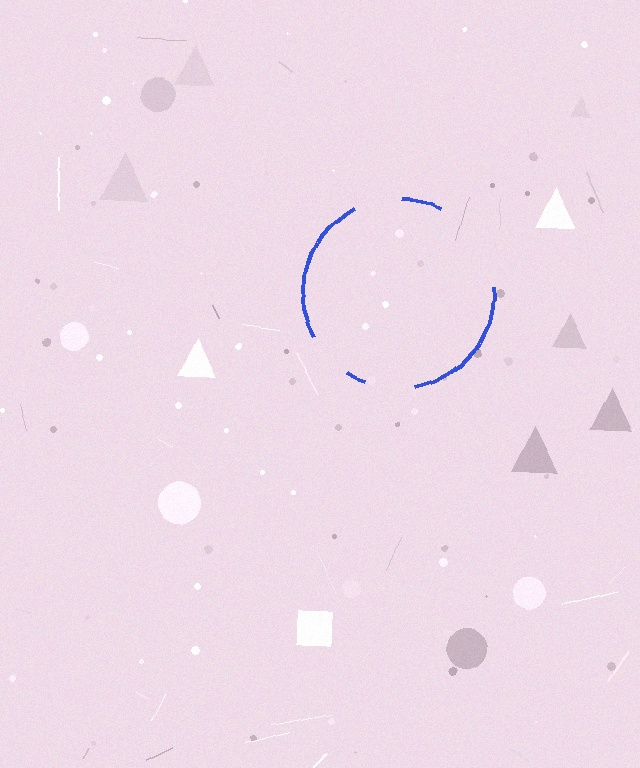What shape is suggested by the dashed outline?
The dashed outline suggests a circle.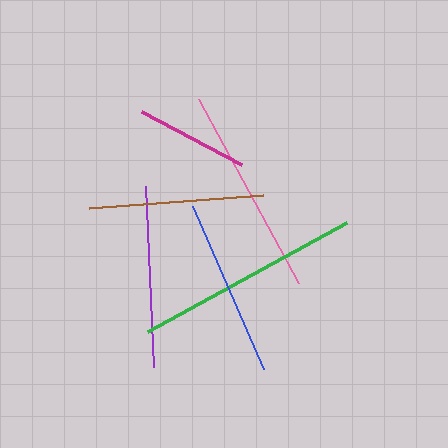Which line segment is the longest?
The green line is the longest at approximately 227 pixels.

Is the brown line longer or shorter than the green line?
The green line is longer than the brown line.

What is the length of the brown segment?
The brown segment is approximately 174 pixels long.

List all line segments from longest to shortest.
From longest to shortest: green, pink, purple, blue, brown, magenta.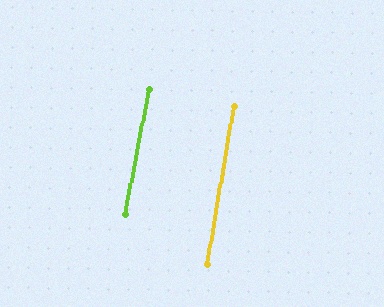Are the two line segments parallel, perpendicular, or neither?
Parallel — their directions differ by only 1.4°.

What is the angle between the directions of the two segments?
Approximately 1 degree.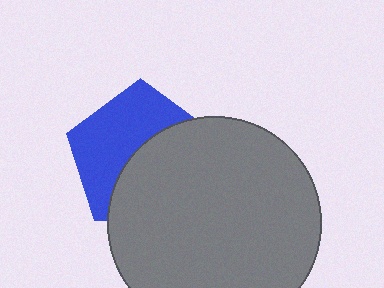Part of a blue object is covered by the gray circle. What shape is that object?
It is a pentagon.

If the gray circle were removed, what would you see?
You would see the complete blue pentagon.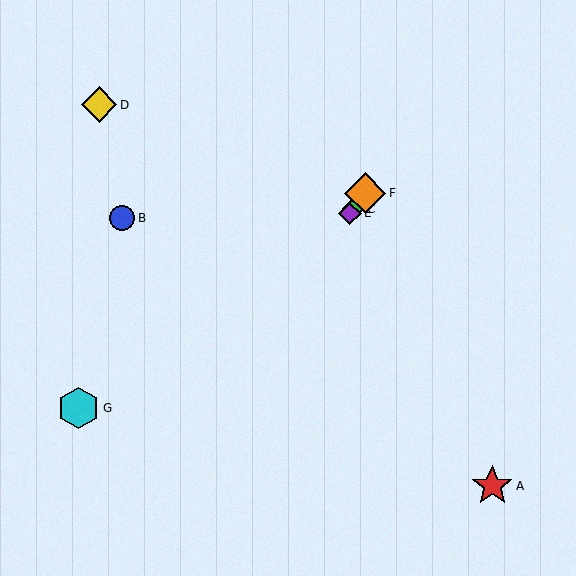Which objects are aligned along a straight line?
Objects C, E, F are aligned along a straight line.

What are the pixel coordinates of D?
Object D is at (99, 105).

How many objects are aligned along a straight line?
3 objects (C, E, F) are aligned along a straight line.